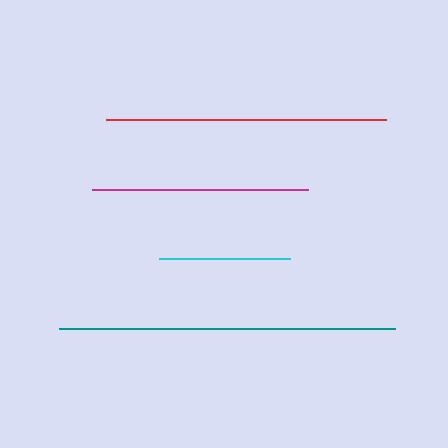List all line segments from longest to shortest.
From longest to shortest: teal, red, magenta, cyan.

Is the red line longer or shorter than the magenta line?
The red line is longer than the magenta line.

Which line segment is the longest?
The teal line is the longest at approximately 336 pixels.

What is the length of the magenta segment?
The magenta segment is approximately 216 pixels long.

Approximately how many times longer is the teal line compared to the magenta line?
The teal line is approximately 1.6 times the length of the magenta line.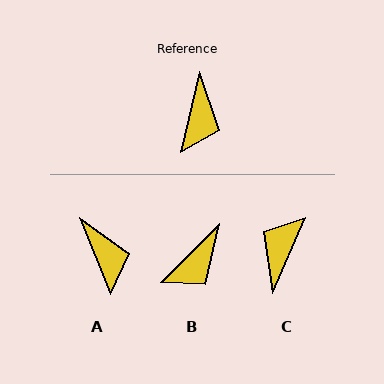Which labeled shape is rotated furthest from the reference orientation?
C, about 169 degrees away.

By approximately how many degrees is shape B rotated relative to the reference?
Approximately 32 degrees clockwise.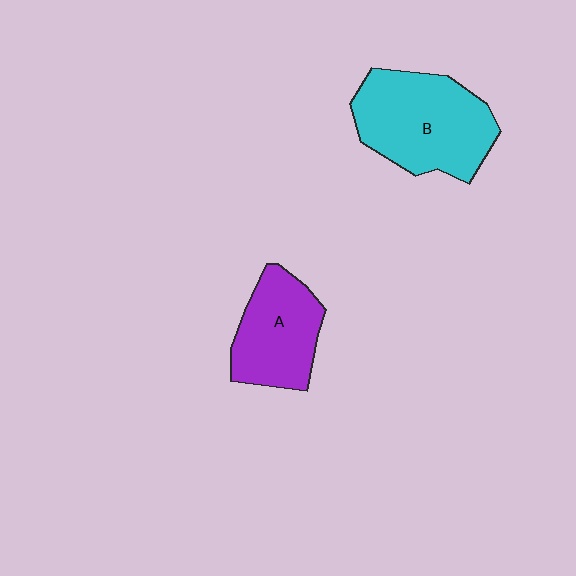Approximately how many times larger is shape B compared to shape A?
Approximately 1.4 times.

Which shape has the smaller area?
Shape A (purple).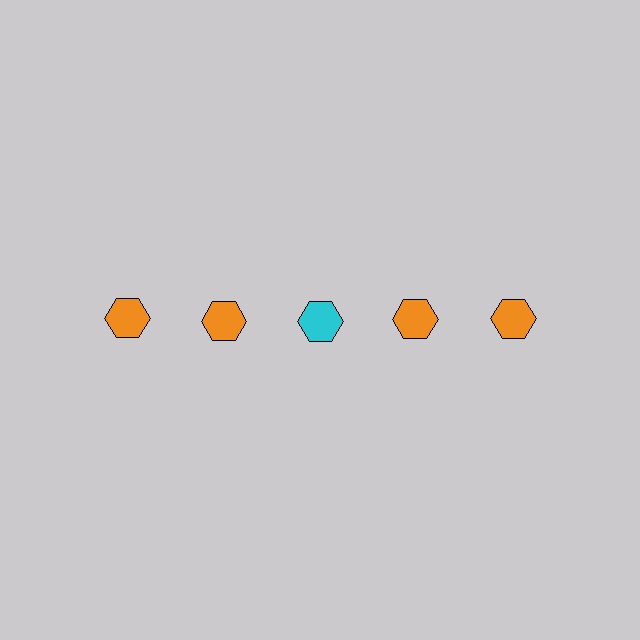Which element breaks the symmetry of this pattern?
The cyan hexagon in the top row, center column breaks the symmetry. All other shapes are orange hexagons.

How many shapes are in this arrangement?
There are 5 shapes arranged in a grid pattern.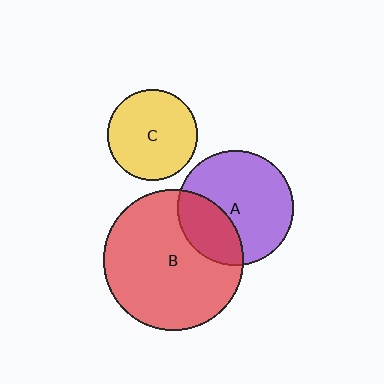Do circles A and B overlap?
Yes.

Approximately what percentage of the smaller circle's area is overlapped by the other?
Approximately 30%.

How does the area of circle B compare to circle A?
Approximately 1.5 times.